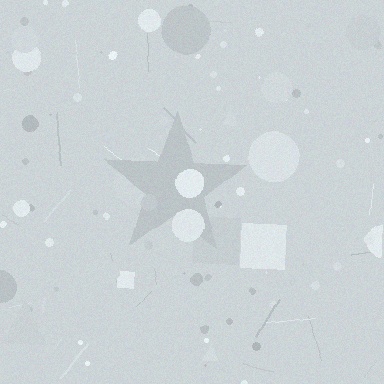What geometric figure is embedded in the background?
A star is embedded in the background.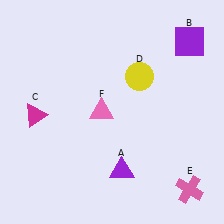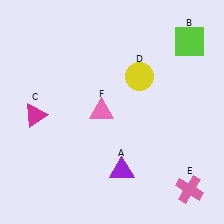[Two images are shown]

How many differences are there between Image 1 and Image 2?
There is 1 difference between the two images.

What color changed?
The square (B) changed from purple in Image 1 to lime in Image 2.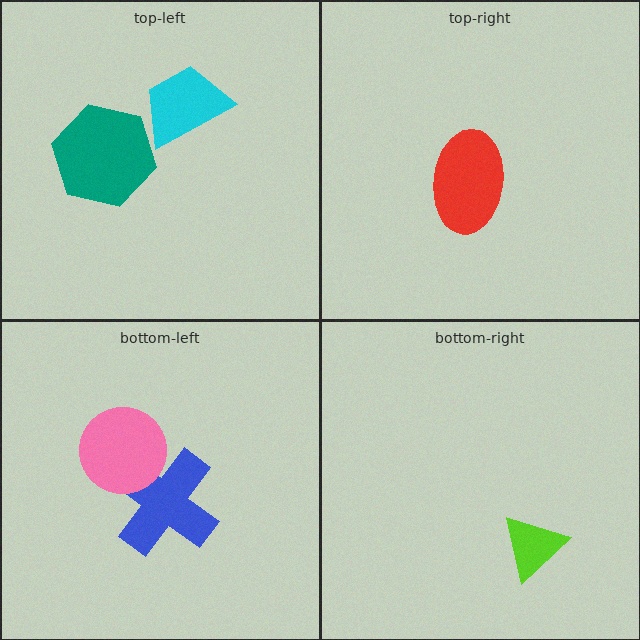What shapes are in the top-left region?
The teal hexagon, the cyan trapezoid.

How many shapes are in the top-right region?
1.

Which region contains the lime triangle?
The bottom-right region.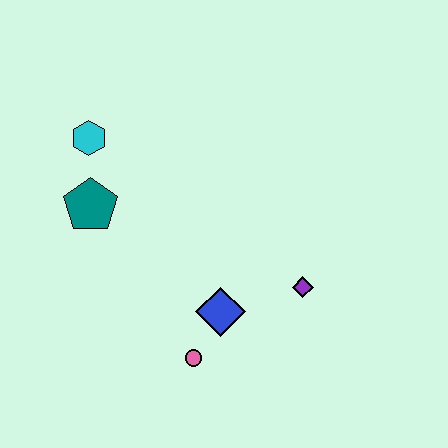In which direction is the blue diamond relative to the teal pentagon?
The blue diamond is to the right of the teal pentagon.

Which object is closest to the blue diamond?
The pink circle is closest to the blue diamond.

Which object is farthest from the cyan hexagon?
The purple diamond is farthest from the cyan hexagon.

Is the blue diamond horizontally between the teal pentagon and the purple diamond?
Yes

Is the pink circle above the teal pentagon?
No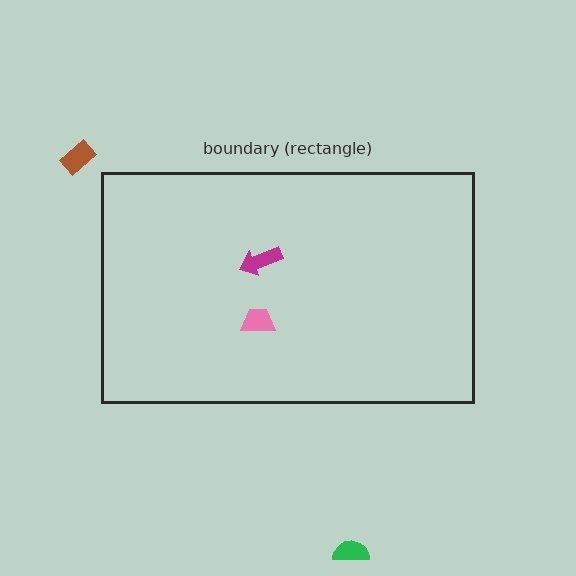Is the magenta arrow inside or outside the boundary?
Inside.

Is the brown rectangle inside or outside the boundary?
Outside.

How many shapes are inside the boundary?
2 inside, 2 outside.